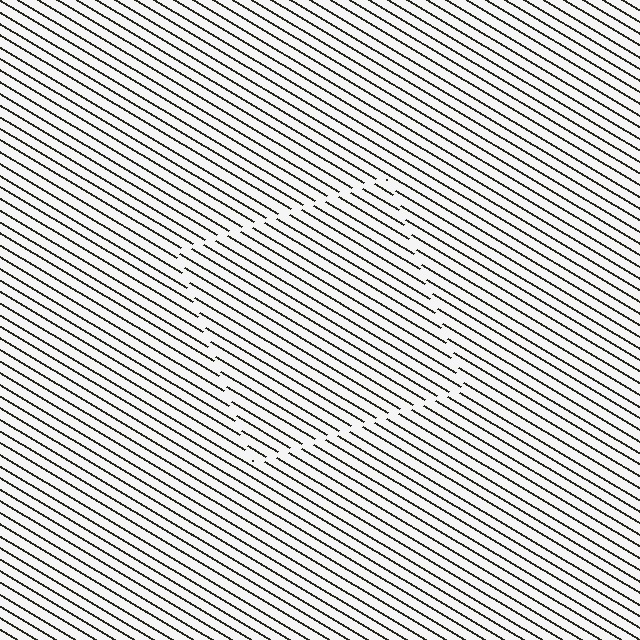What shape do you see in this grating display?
An illusory square. The interior of the shape contains the same grating, shifted by half a period — the contour is defined by the phase discontinuity where line-ends from the inner and outer gratings abut.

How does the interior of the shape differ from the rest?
The interior of the shape contains the same grating, shifted by half a period — the contour is defined by the phase discontinuity where line-ends from the inner and outer gratings abut.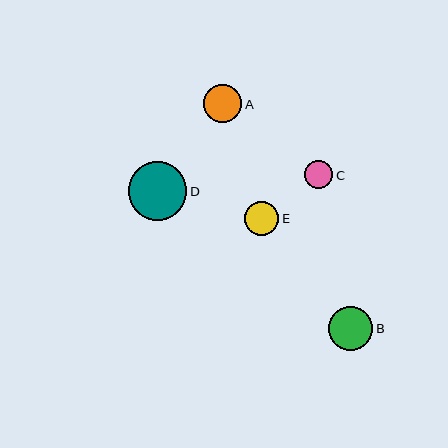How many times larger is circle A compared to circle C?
Circle A is approximately 1.3 times the size of circle C.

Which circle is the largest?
Circle D is the largest with a size of approximately 58 pixels.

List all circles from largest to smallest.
From largest to smallest: D, B, A, E, C.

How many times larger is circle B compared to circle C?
Circle B is approximately 1.6 times the size of circle C.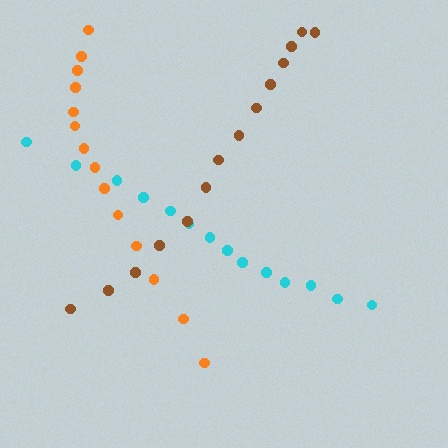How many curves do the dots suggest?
There are 3 distinct paths.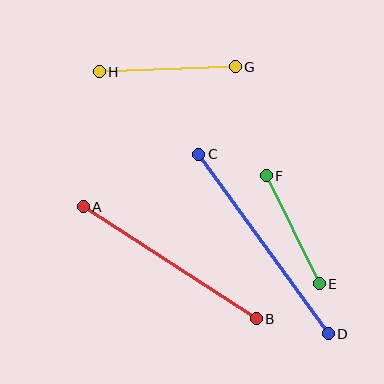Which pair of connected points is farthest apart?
Points C and D are farthest apart.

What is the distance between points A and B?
The distance is approximately 206 pixels.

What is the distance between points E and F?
The distance is approximately 121 pixels.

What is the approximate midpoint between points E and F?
The midpoint is at approximately (293, 230) pixels.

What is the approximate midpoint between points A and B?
The midpoint is at approximately (170, 263) pixels.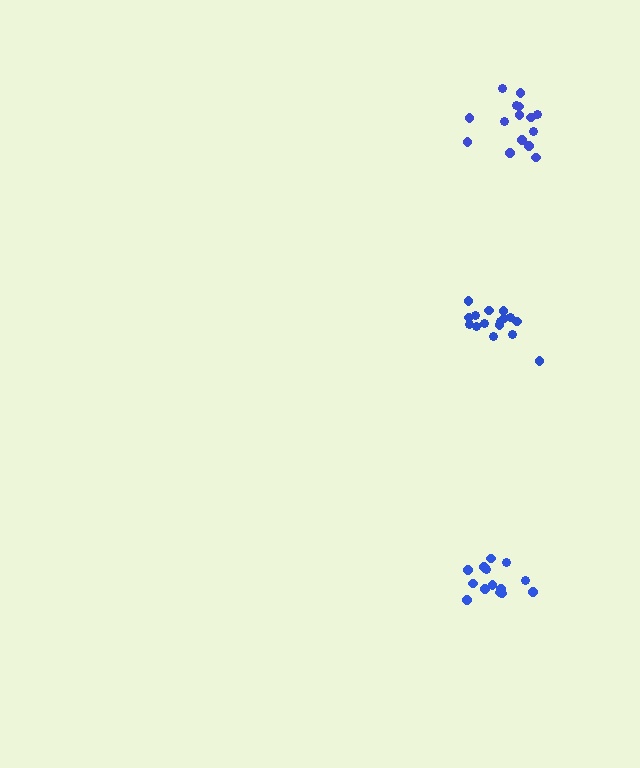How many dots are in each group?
Group 1: 14 dots, Group 2: 15 dots, Group 3: 16 dots (45 total).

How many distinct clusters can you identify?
There are 3 distinct clusters.